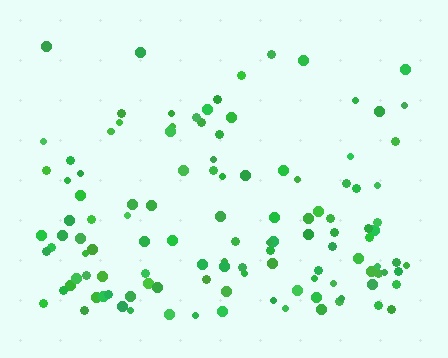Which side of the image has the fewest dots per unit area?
The top.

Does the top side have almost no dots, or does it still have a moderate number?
Still a moderate number, just noticeably fewer than the bottom.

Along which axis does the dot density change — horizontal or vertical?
Vertical.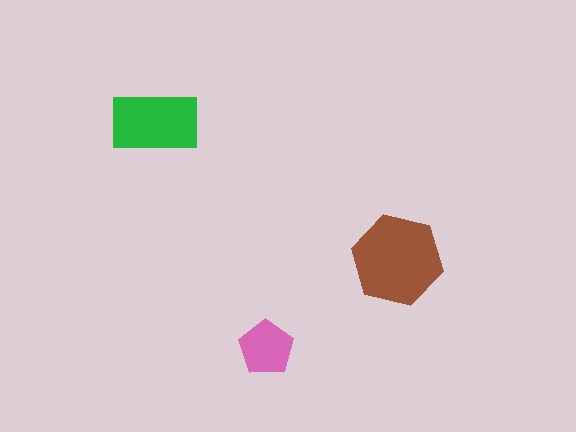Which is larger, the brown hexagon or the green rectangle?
The brown hexagon.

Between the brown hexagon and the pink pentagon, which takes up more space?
The brown hexagon.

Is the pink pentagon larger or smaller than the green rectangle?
Smaller.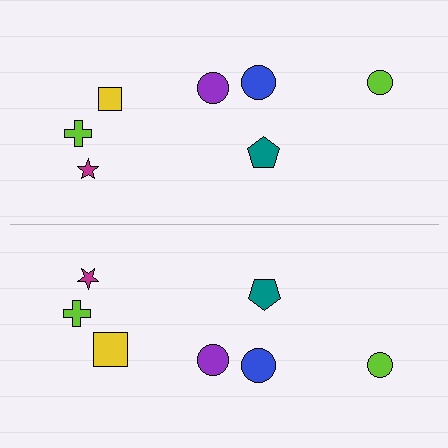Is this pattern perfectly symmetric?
No, the pattern is not perfectly symmetric. The yellow square on the bottom side has a different size than its mirror counterpart.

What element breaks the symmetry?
The yellow square on the bottom side has a different size than its mirror counterpart.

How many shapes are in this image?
There are 14 shapes in this image.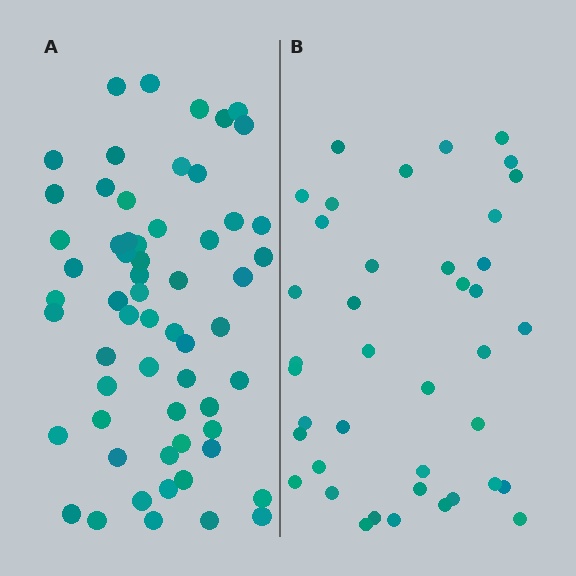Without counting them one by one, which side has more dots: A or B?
Region A (the left region) has more dots.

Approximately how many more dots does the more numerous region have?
Region A has approximately 20 more dots than region B.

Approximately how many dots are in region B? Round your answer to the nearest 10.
About 40 dots.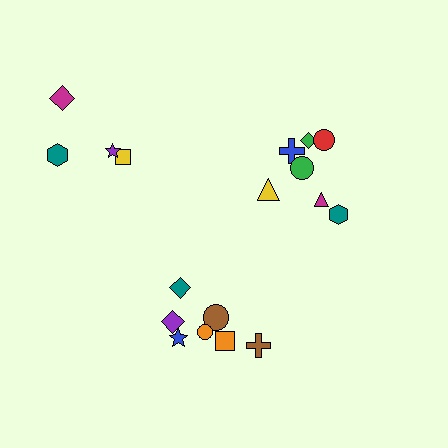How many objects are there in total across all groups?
There are 18 objects.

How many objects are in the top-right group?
There are 7 objects.